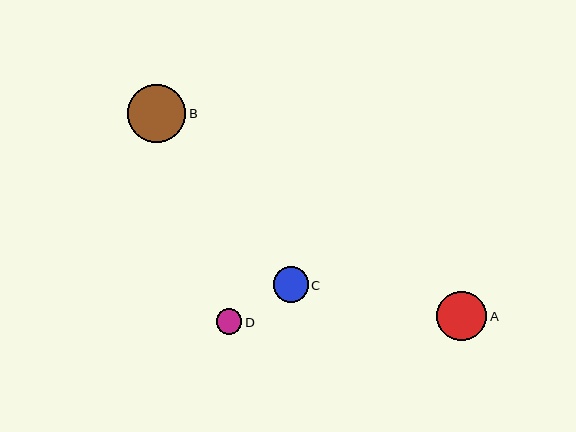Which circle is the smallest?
Circle D is the smallest with a size of approximately 25 pixels.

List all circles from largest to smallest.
From largest to smallest: B, A, C, D.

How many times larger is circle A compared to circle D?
Circle A is approximately 2.0 times the size of circle D.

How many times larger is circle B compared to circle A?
Circle B is approximately 1.2 times the size of circle A.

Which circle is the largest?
Circle B is the largest with a size of approximately 58 pixels.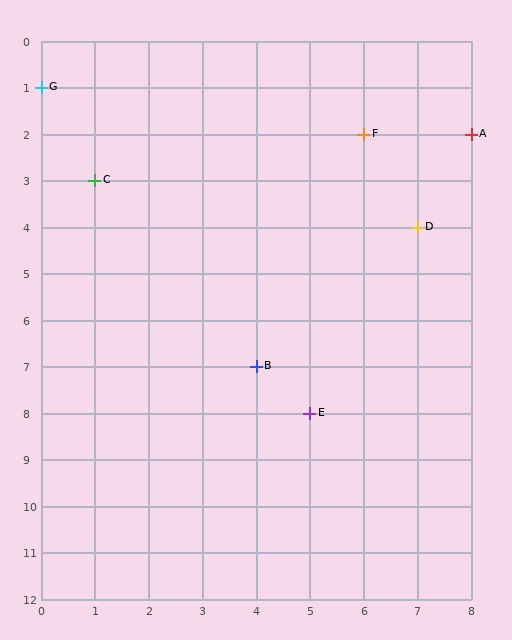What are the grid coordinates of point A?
Point A is at grid coordinates (8, 2).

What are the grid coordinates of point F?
Point F is at grid coordinates (6, 2).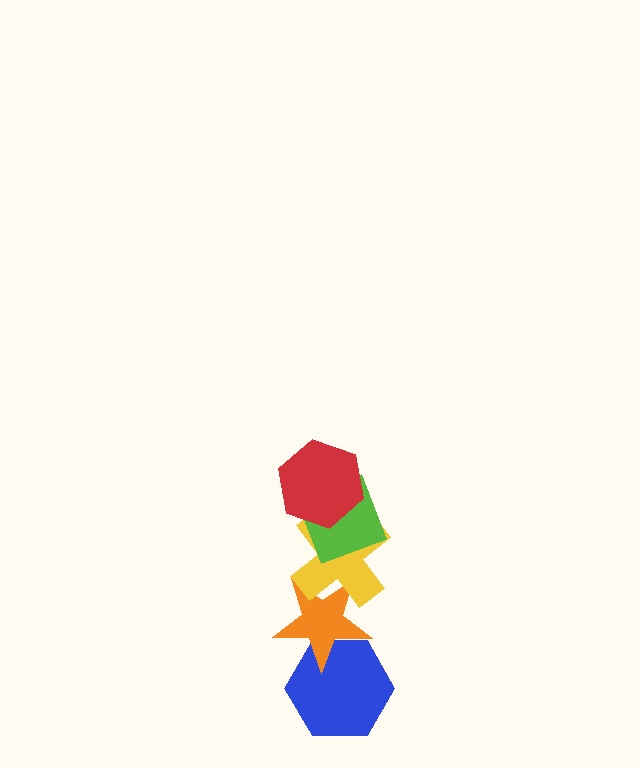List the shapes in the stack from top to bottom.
From top to bottom: the red hexagon, the lime diamond, the yellow cross, the orange star, the blue hexagon.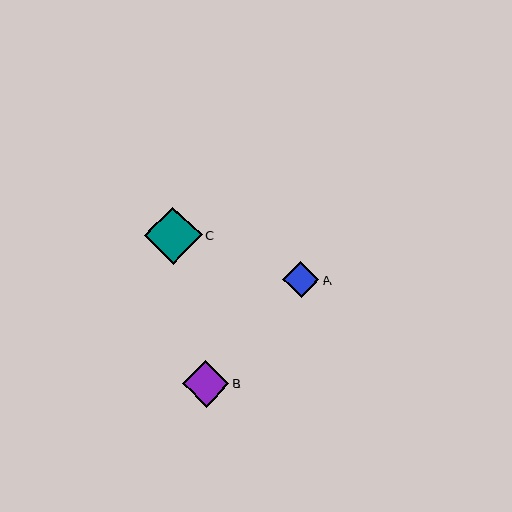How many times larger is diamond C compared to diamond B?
Diamond C is approximately 1.2 times the size of diamond B.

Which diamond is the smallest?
Diamond A is the smallest with a size of approximately 36 pixels.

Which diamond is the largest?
Diamond C is the largest with a size of approximately 58 pixels.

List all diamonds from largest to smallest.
From largest to smallest: C, B, A.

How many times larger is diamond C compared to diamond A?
Diamond C is approximately 1.6 times the size of diamond A.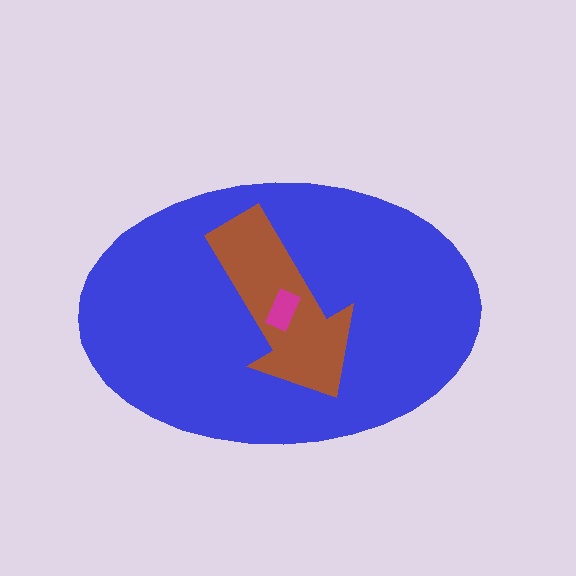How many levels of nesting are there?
3.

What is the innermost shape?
The magenta rectangle.